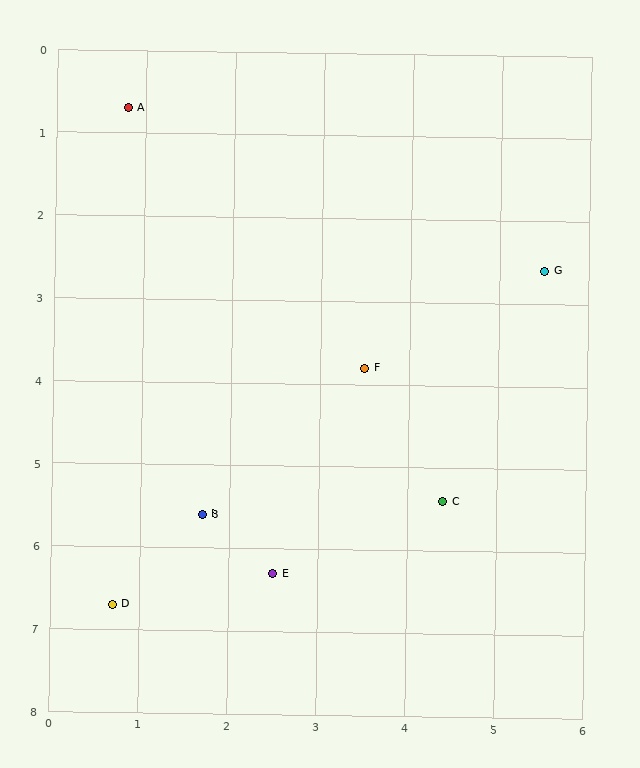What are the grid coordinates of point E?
Point E is at approximately (2.5, 6.3).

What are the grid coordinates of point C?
Point C is at approximately (4.4, 5.4).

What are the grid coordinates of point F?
Point F is at approximately (3.5, 3.8).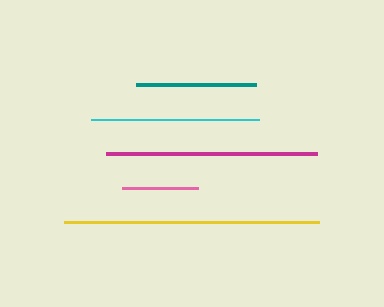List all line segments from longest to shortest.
From longest to shortest: yellow, magenta, cyan, teal, pink.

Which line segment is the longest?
The yellow line is the longest at approximately 255 pixels.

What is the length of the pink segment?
The pink segment is approximately 76 pixels long.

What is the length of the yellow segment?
The yellow segment is approximately 255 pixels long.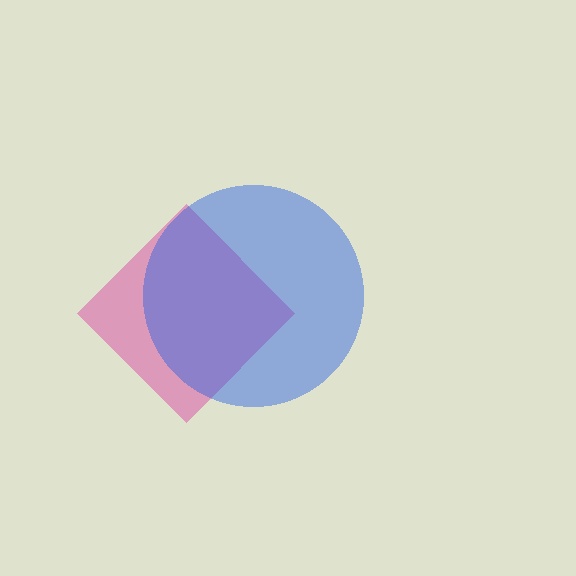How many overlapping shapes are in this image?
There are 2 overlapping shapes in the image.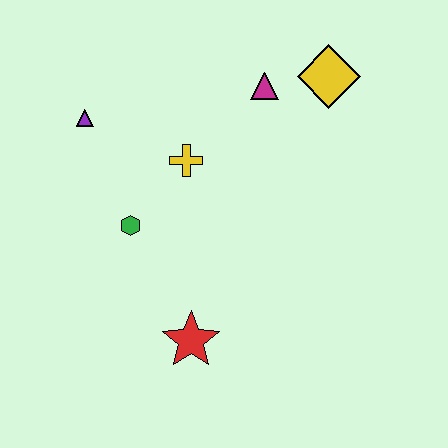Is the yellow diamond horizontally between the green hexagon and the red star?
No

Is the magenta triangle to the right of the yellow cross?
Yes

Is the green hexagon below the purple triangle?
Yes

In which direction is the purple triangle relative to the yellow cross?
The purple triangle is to the left of the yellow cross.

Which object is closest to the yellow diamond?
The magenta triangle is closest to the yellow diamond.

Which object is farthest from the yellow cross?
The red star is farthest from the yellow cross.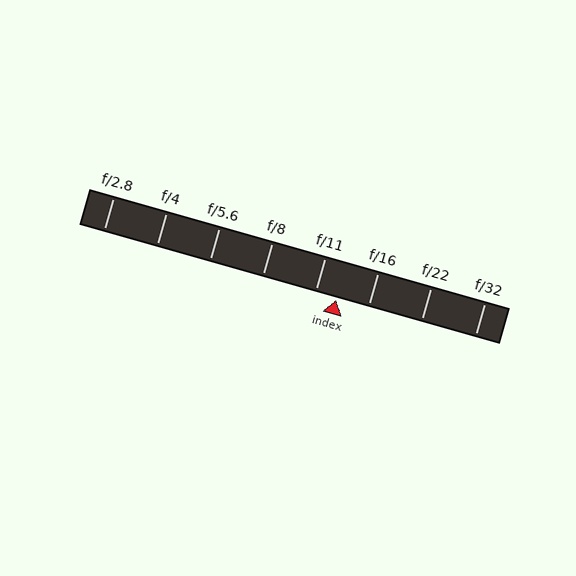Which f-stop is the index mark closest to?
The index mark is closest to f/11.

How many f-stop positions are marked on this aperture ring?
There are 8 f-stop positions marked.